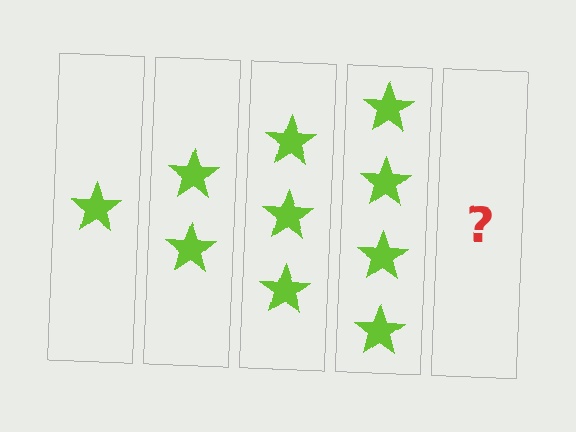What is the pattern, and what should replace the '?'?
The pattern is that each step adds one more star. The '?' should be 5 stars.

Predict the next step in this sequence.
The next step is 5 stars.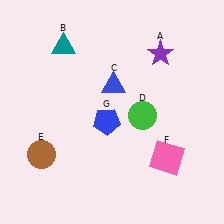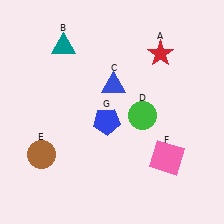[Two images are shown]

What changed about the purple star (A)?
In Image 1, A is purple. In Image 2, it changed to red.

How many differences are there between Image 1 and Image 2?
There is 1 difference between the two images.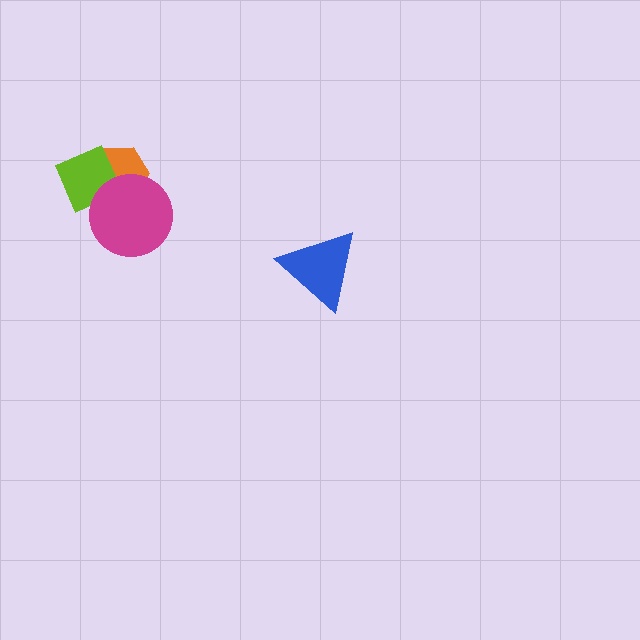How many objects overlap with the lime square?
2 objects overlap with the lime square.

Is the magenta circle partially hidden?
No, no other shape covers it.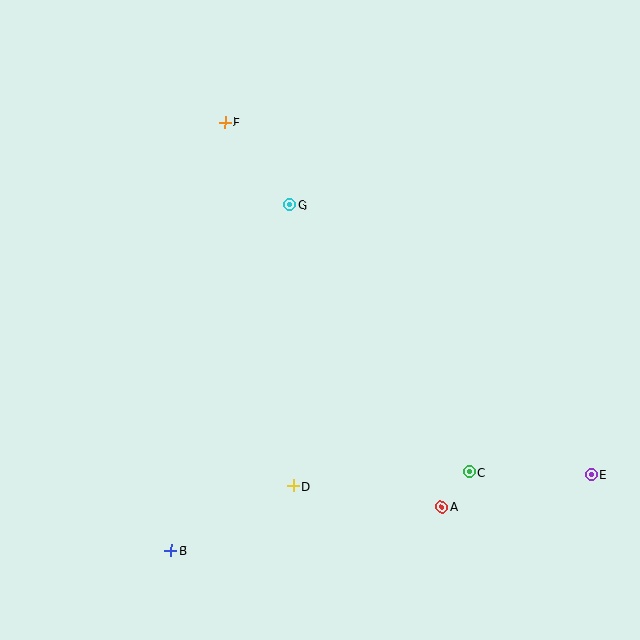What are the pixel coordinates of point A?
Point A is at (441, 507).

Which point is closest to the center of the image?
Point G at (290, 205) is closest to the center.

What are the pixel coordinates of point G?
Point G is at (290, 205).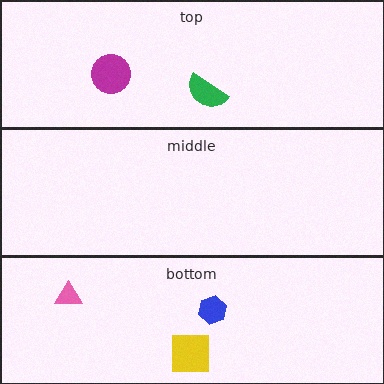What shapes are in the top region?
The green semicircle, the magenta circle.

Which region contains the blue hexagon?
The bottom region.